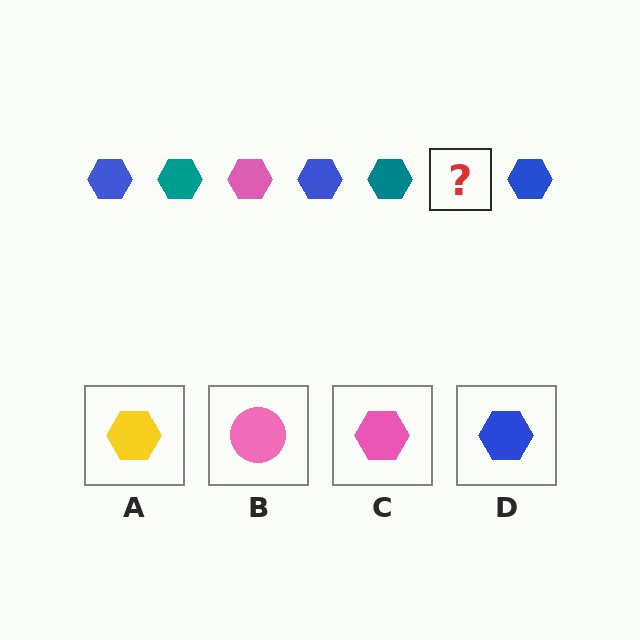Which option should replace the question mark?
Option C.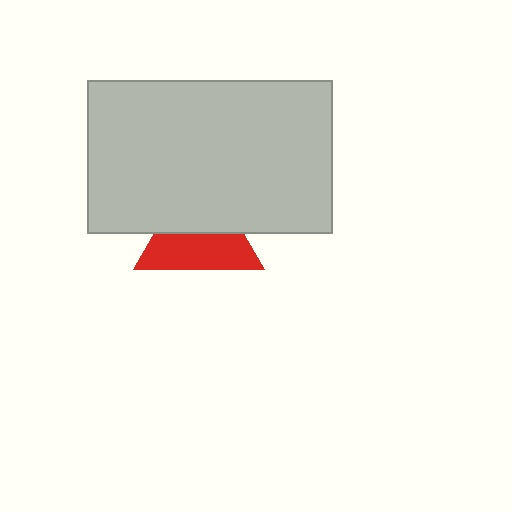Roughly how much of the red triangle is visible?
About half of it is visible (roughly 53%).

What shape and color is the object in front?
The object in front is a light gray rectangle.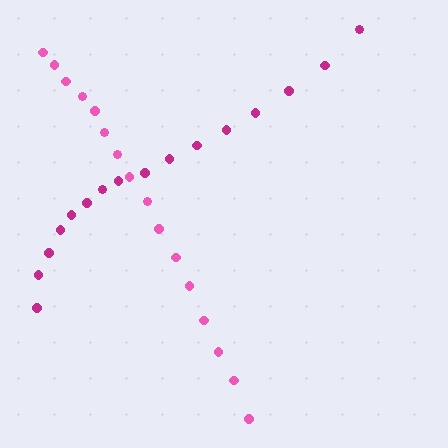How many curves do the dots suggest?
There are 2 distinct paths.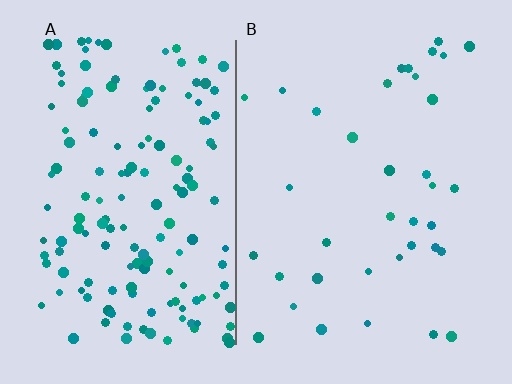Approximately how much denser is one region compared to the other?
Approximately 4.3× — region A over region B.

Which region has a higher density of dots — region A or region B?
A (the left).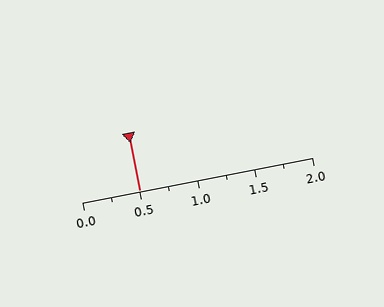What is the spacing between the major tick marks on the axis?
The major ticks are spaced 0.5 apart.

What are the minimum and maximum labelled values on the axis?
The axis runs from 0.0 to 2.0.